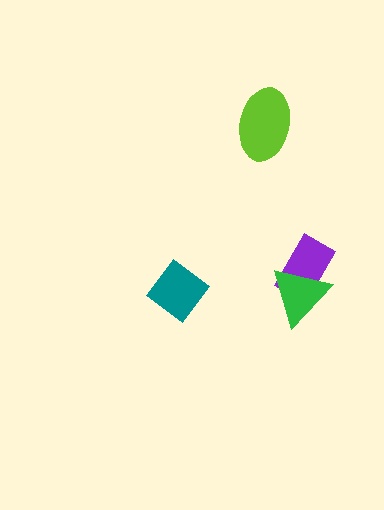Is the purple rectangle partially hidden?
Yes, it is partially covered by another shape.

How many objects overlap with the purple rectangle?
1 object overlaps with the purple rectangle.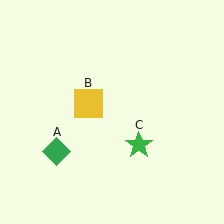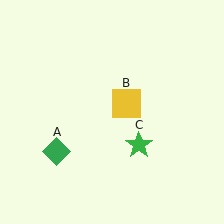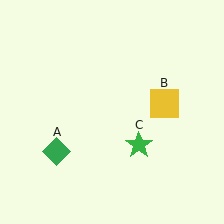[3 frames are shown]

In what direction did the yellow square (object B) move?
The yellow square (object B) moved right.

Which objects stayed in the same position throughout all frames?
Green diamond (object A) and green star (object C) remained stationary.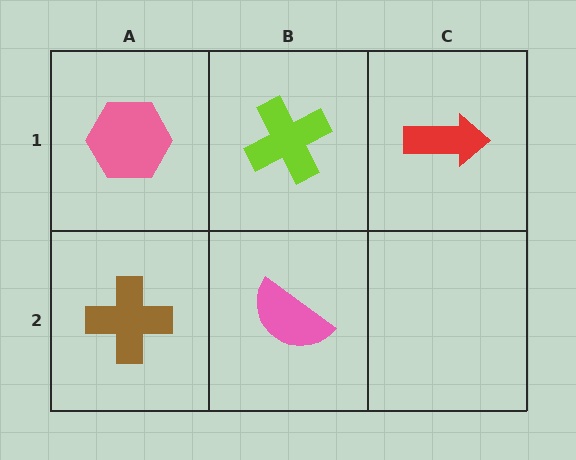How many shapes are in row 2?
2 shapes.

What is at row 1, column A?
A pink hexagon.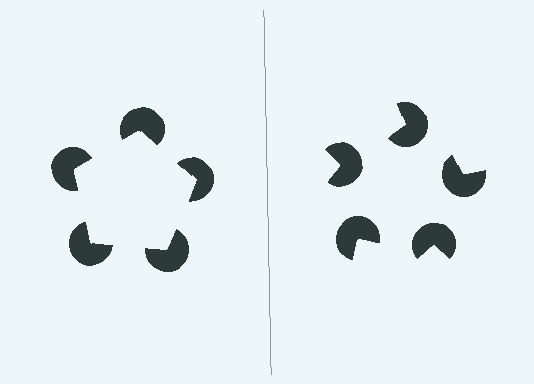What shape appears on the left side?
An illusory pentagon.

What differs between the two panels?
The pac-man discs are positioned identically on both sides; only the wedge orientations differ. On the left they align to a pentagon; on the right they are misaligned.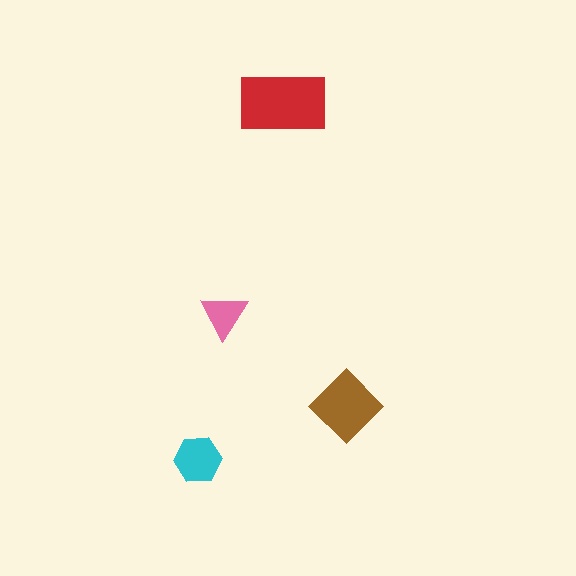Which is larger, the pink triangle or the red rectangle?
The red rectangle.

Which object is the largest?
The red rectangle.